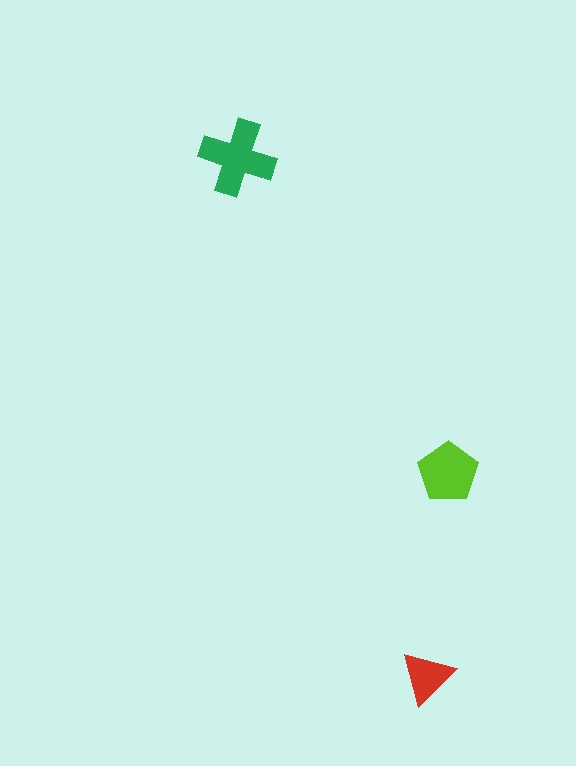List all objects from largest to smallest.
The green cross, the lime pentagon, the red triangle.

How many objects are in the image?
There are 3 objects in the image.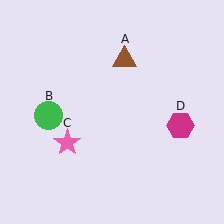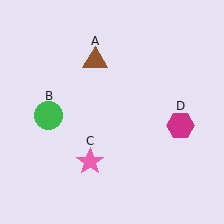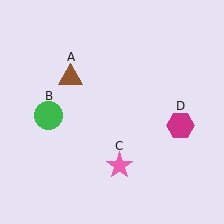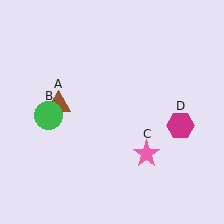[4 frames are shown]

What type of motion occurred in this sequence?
The brown triangle (object A), pink star (object C) rotated counterclockwise around the center of the scene.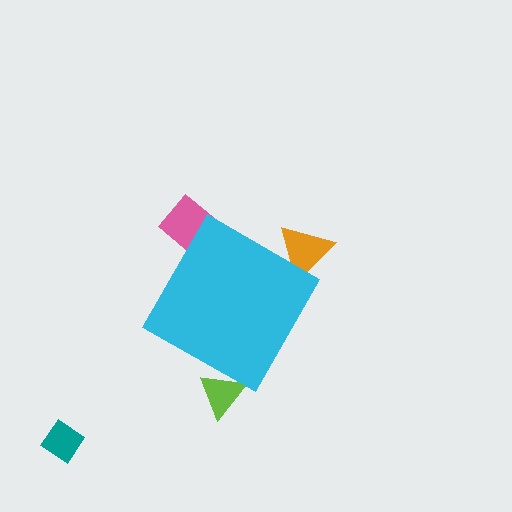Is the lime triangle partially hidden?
Yes, the lime triangle is partially hidden behind the cyan diamond.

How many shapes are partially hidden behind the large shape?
3 shapes are partially hidden.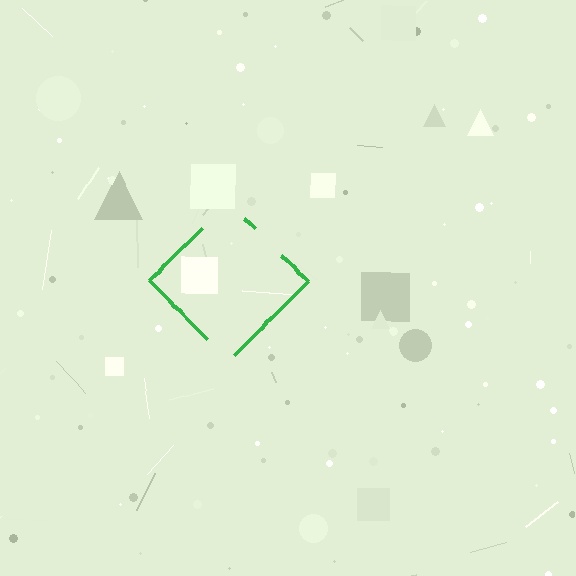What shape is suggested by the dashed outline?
The dashed outline suggests a diamond.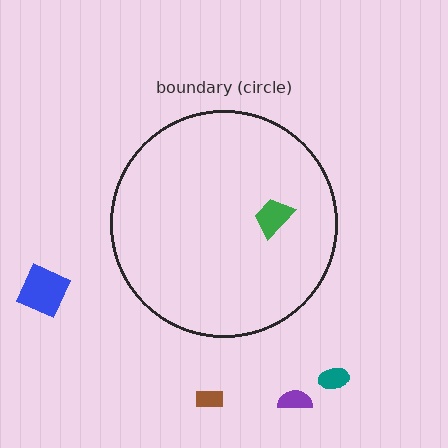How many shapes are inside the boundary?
1 inside, 4 outside.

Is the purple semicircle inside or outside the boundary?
Outside.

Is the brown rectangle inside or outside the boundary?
Outside.